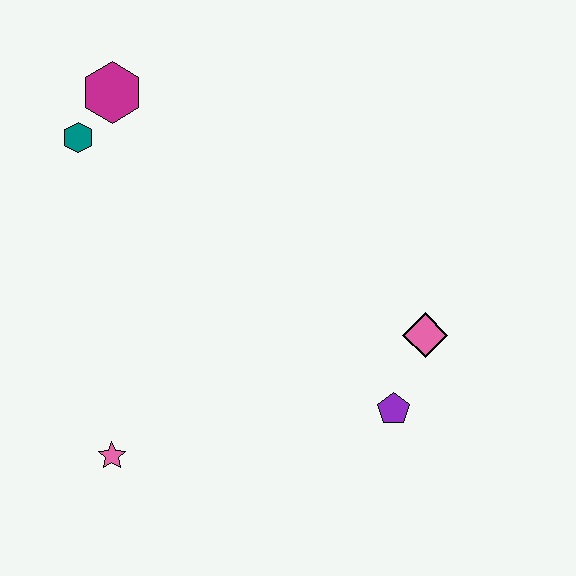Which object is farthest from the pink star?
The magenta hexagon is farthest from the pink star.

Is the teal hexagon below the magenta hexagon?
Yes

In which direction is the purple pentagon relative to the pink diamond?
The purple pentagon is below the pink diamond.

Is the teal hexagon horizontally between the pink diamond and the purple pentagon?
No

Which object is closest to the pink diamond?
The purple pentagon is closest to the pink diamond.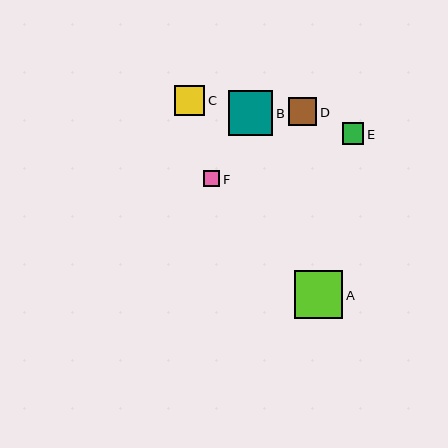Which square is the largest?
Square A is the largest with a size of approximately 48 pixels.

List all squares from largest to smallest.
From largest to smallest: A, B, C, D, E, F.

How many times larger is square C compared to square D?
Square C is approximately 1.1 times the size of square D.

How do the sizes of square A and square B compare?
Square A and square B are approximately the same size.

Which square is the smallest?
Square F is the smallest with a size of approximately 16 pixels.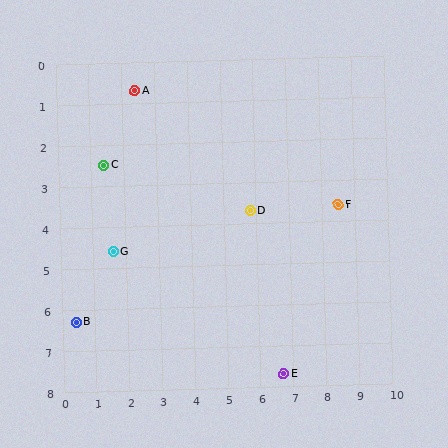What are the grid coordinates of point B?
Point B is at approximately (0.4, 6.3).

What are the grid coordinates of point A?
Point A is at approximately (2.4, 0.7).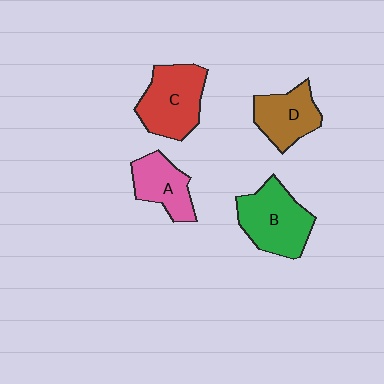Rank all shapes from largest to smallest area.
From largest to smallest: B (green), C (red), D (brown), A (pink).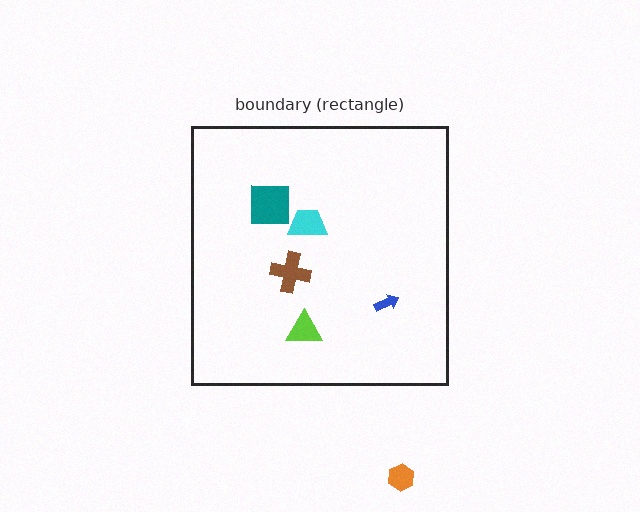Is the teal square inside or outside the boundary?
Inside.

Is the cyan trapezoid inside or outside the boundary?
Inside.